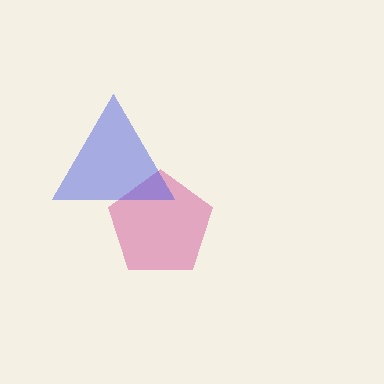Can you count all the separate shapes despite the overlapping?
Yes, there are 2 separate shapes.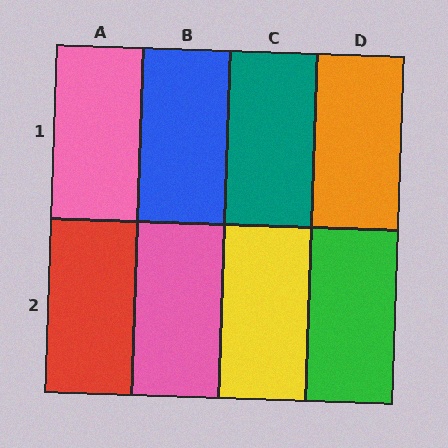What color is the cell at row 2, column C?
Yellow.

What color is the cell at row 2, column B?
Pink.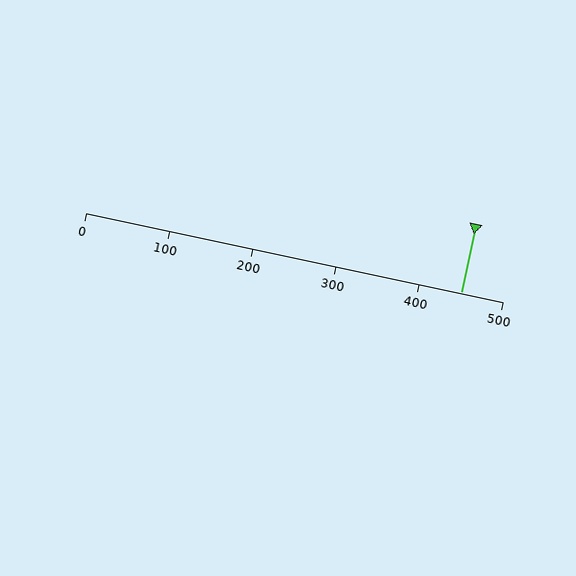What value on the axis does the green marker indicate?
The marker indicates approximately 450.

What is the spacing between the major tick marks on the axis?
The major ticks are spaced 100 apart.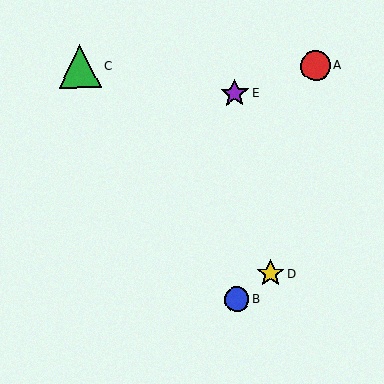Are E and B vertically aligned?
Yes, both are at x≈234.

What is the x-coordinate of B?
Object B is at x≈237.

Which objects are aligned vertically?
Objects B, E are aligned vertically.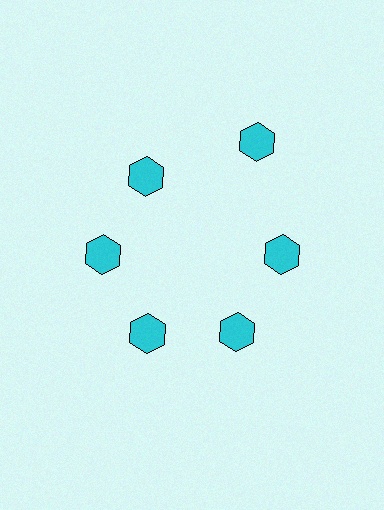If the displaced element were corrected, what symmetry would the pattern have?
It would have 6-fold rotational symmetry — the pattern would map onto itself every 60 degrees.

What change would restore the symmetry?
The symmetry would be restored by moving it inward, back onto the ring so that all 6 hexagons sit at equal angles and equal distance from the center.